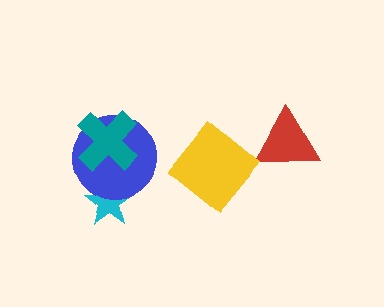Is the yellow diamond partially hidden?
No, no other shape covers it.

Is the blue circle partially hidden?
Yes, it is partially covered by another shape.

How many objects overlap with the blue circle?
2 objects overlap with the blue circle.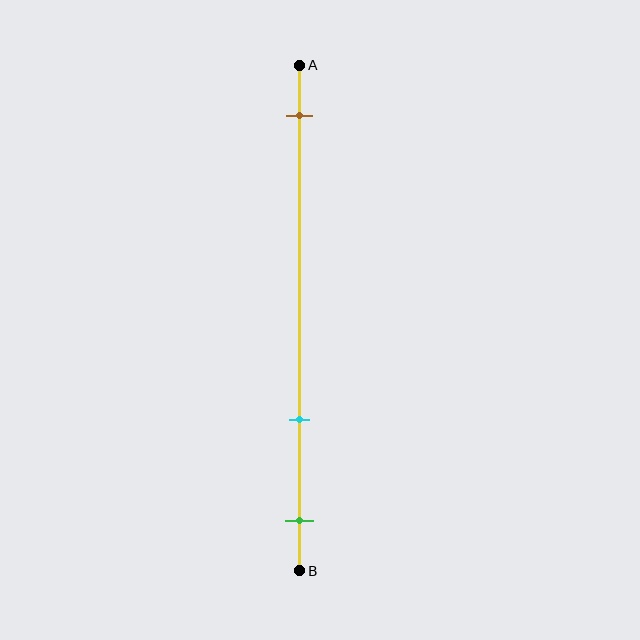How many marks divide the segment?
There are 3 marks dividing the segment.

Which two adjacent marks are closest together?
The cyan and green marks are the closest adjacent pair.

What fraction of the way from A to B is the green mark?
The green mark is approximately 90% (0.9) of the way from A to B.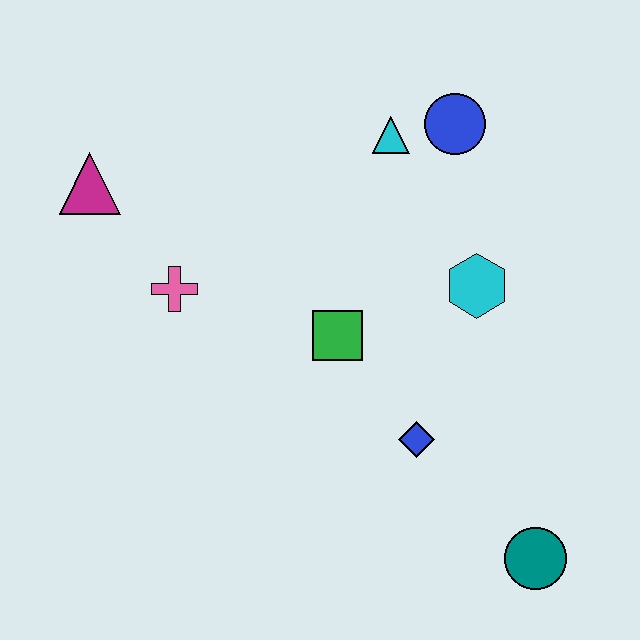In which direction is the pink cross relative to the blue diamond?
The pink cross is to the left of the blue diamond.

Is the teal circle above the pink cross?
No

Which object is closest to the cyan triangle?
The blue circle is closest to the cyan triangle.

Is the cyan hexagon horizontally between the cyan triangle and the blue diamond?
No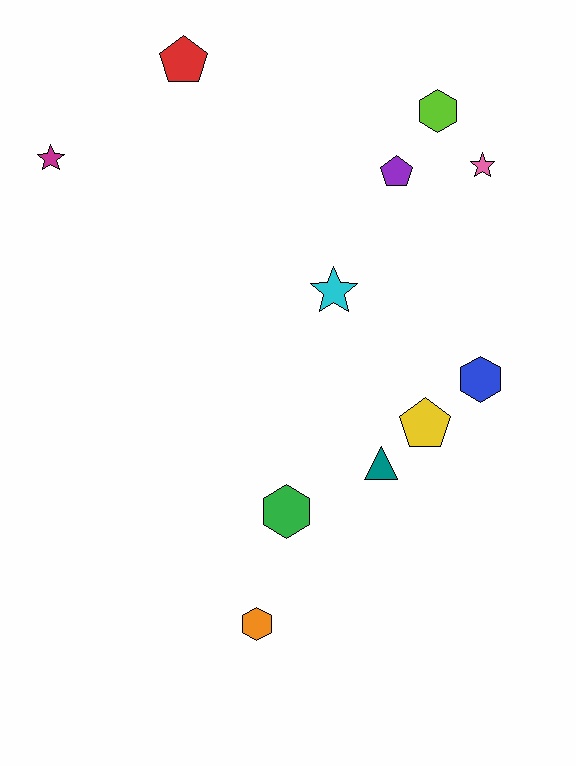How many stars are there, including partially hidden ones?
There are 3 stars.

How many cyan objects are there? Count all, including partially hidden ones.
There is 1 cyan object.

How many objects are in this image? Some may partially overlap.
There are 11 objects.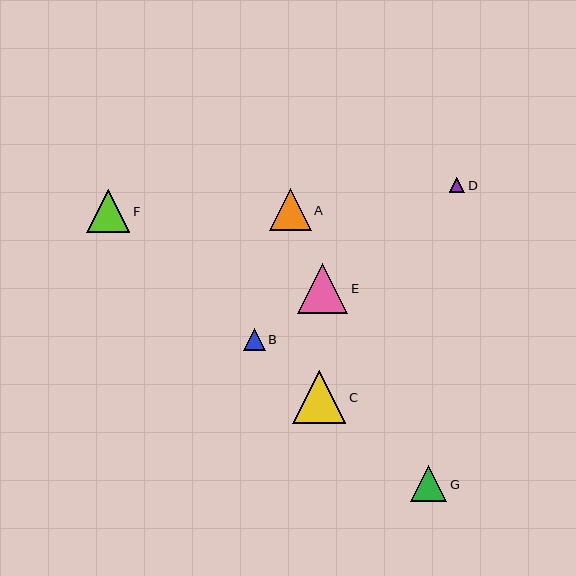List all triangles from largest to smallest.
From largest to smallest: C, E, F, A, G, B, D.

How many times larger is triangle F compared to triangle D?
Triangle F is approximately 2.8 times the size of triangle D.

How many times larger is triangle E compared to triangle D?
Triangle E is approximately 3.3 times the size of triangle D.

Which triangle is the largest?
Triangle C is the largest with a size of approximately 53 pixels.